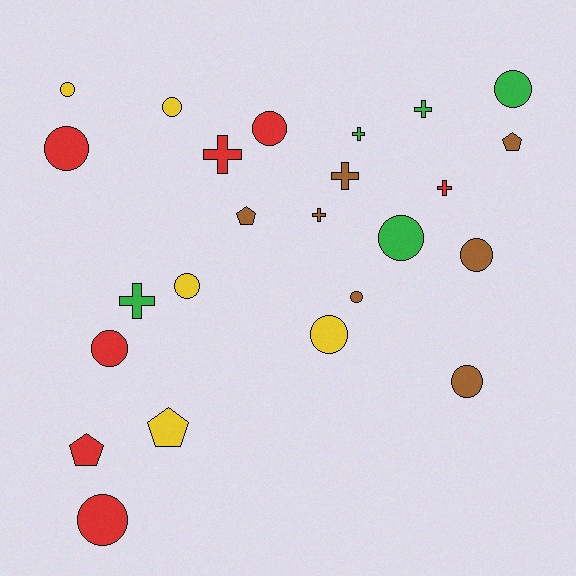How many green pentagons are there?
There are no green pentagons.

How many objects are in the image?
There are 24 objects.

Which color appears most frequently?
Red, with 7 objects.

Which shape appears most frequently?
Circle, with 13 objects.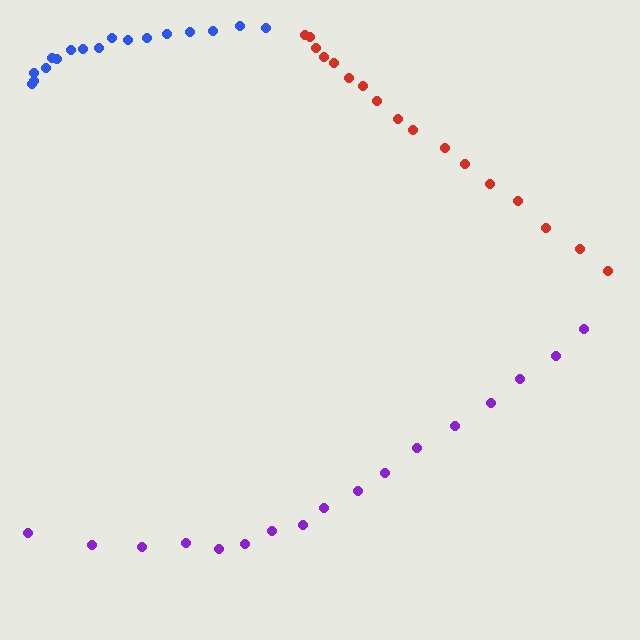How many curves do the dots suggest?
There are 3 distinct paths.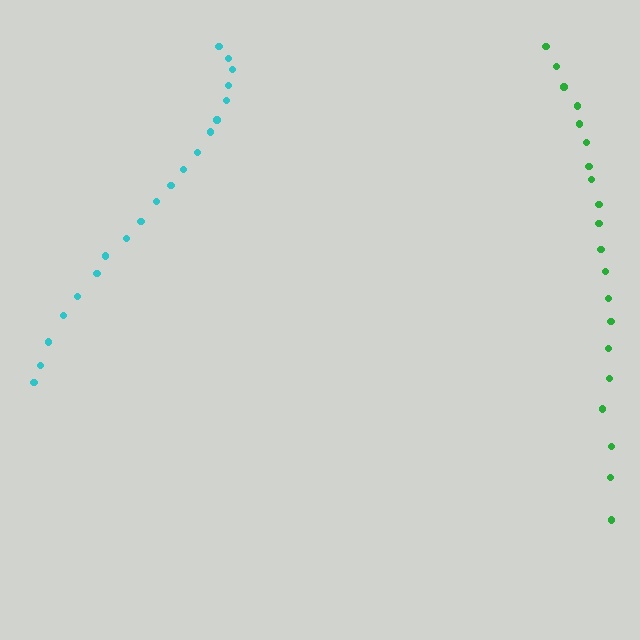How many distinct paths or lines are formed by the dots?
There are 2 distinct paths.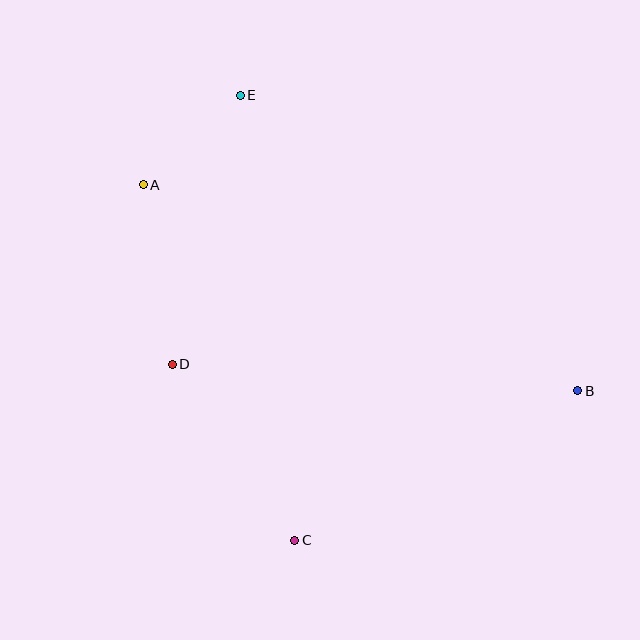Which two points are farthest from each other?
Points A and B are farthest from each other.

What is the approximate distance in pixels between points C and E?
The distance between C and E is approximately 448 pixels.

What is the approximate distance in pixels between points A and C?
The distance between A and C is approximately 387 pixels.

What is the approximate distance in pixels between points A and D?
The distance between A and D is approximately 182 pixels.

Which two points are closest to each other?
Points A and E are closest to each other.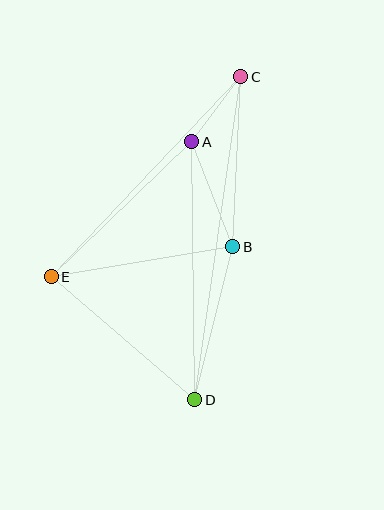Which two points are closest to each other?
Points A and C are closest to each other.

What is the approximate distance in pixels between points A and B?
The distance between A and B is approximately 113 pixels.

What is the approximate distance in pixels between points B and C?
The distance between B and C is approximately 170 pixels.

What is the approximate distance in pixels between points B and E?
The distance between B and E is approximately 184 pixels.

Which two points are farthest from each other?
Points C and D are farthest from each other.